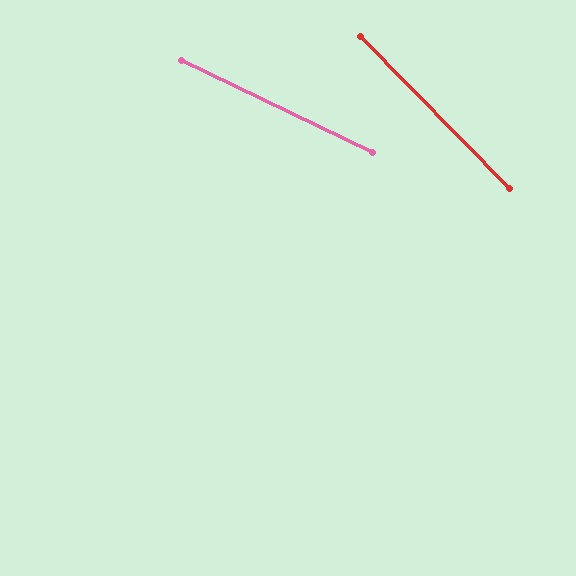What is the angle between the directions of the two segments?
Approximately 20 degrees.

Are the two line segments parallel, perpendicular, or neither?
Neither parallel nor perpendicular — they differ by about 20°.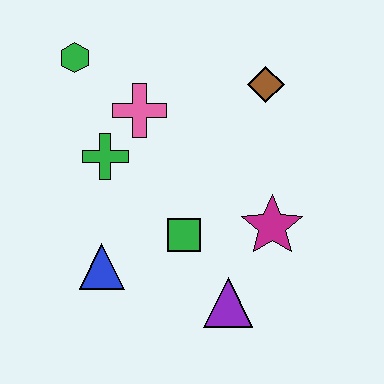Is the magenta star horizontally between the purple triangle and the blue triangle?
No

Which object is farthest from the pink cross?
The purple triangle is farthest from the pink cross.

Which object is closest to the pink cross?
The green cross is closest to the pink cross.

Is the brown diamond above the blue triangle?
Yes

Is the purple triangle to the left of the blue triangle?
No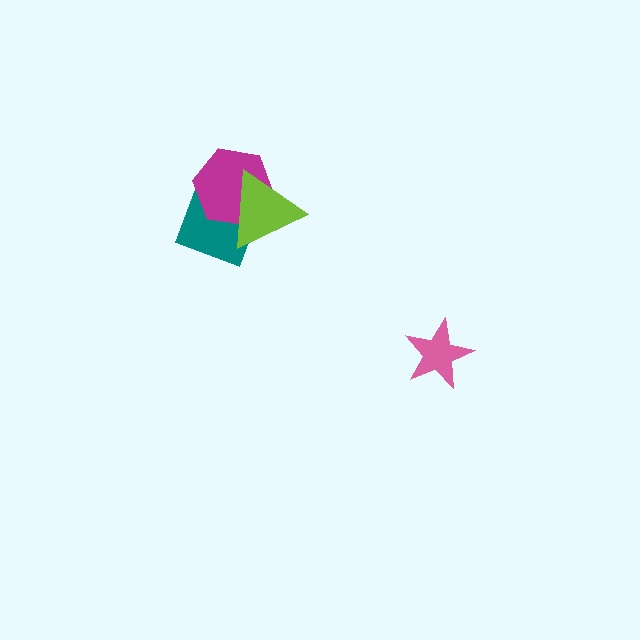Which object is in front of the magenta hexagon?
The lime triangle is in front of the magenta hexagon.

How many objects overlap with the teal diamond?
2 objects overlap with the teal diamond.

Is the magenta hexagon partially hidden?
Yes, it is partially covered by another shape.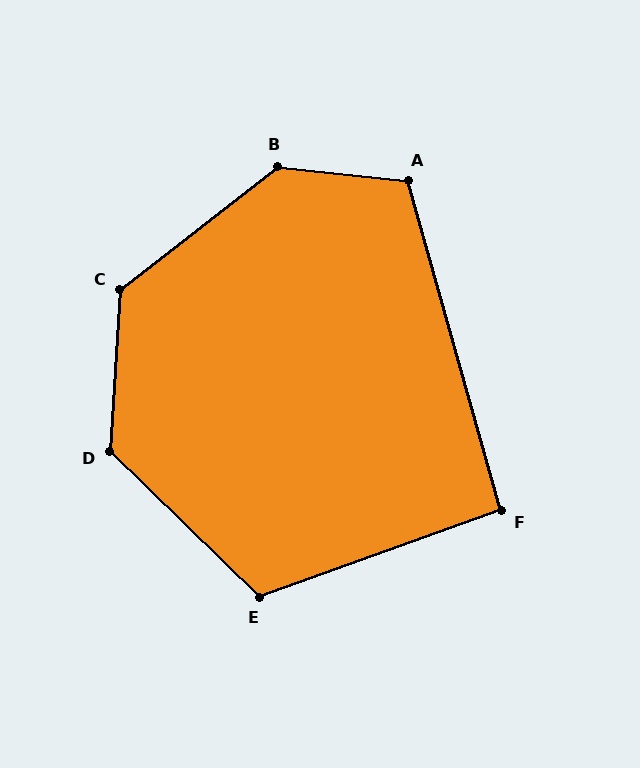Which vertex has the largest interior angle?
B, at approximately 136 degrees.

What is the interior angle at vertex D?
Approximately 130 degrees (obtuse).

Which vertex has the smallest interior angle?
F, at approximately 94 degrees.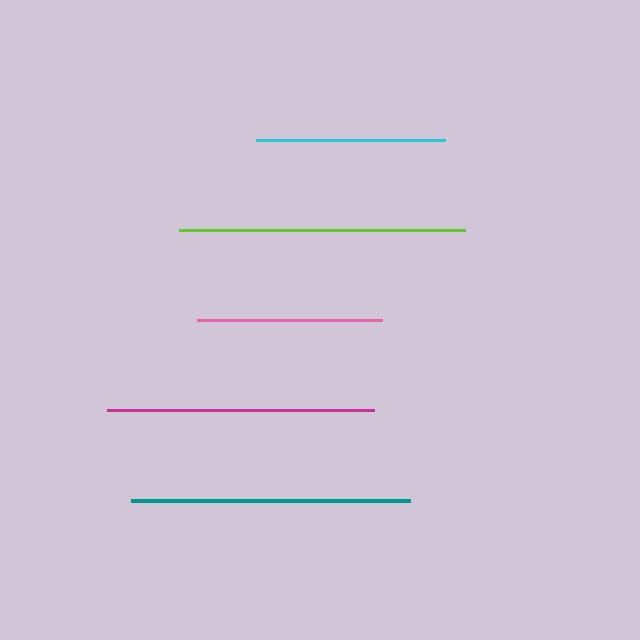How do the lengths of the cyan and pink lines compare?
The cyan and pink lines are approximately the same length.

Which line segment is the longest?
The lime line is the longest at approximately 286 pixels.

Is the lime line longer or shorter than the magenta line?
The lime line is longer than the magenta line.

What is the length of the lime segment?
The lime segment is approximately 286 pixels long.